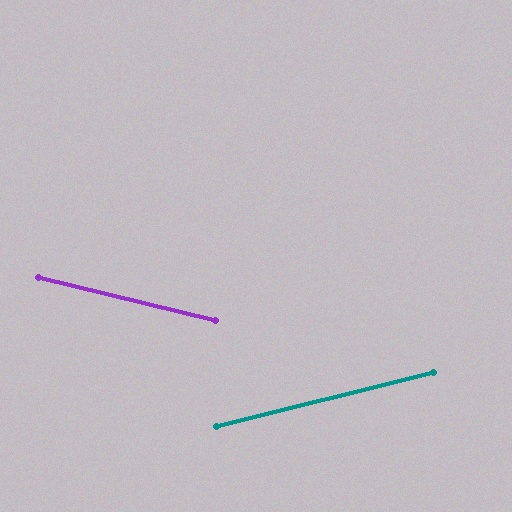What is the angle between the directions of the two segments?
Approximately 28 degrees.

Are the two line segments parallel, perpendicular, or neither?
Neither parallel nor perpendicular — they differ by about 28°.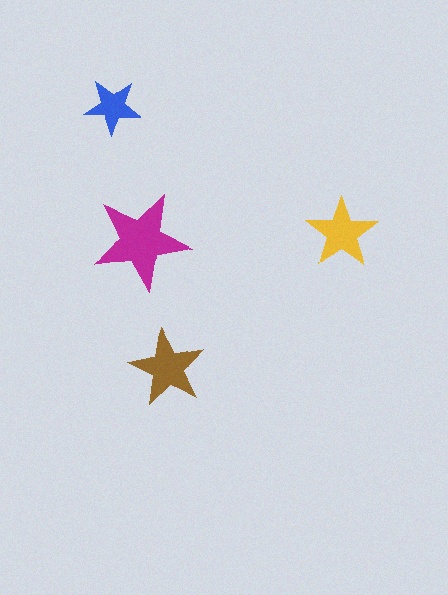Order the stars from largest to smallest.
the magenta one, the brown one, the yellow one, the blue one.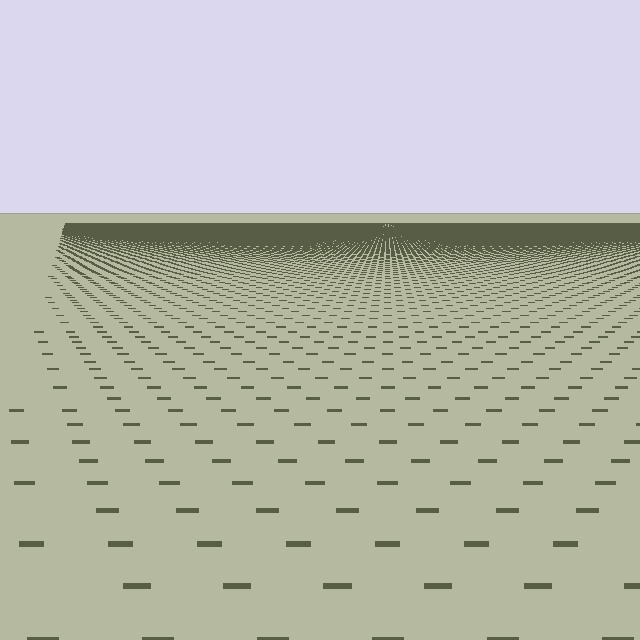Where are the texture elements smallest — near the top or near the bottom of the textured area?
Near the top.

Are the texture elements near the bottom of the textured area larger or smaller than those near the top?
Larger. Near the bottom, elements are closer to the viewer and appear at a bigger on-screen size.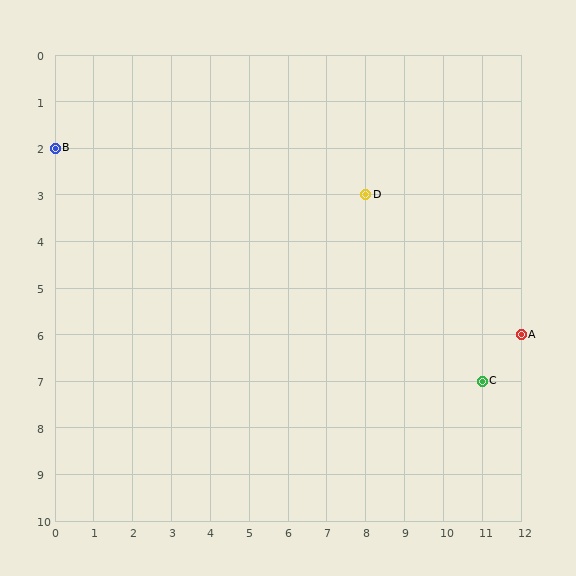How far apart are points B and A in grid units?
Points B and A are 12 columns and 4 rows apart (about 12.6 grid units diagonally).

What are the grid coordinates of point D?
Point D is at grid coordinates (8, 3).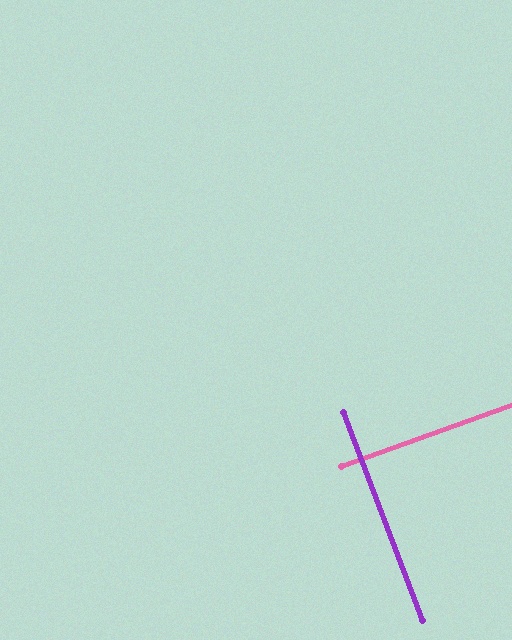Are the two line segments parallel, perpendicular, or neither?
Perpendicular — they meet at approximately 89°.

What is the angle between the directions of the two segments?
Approximately 89 degrees.